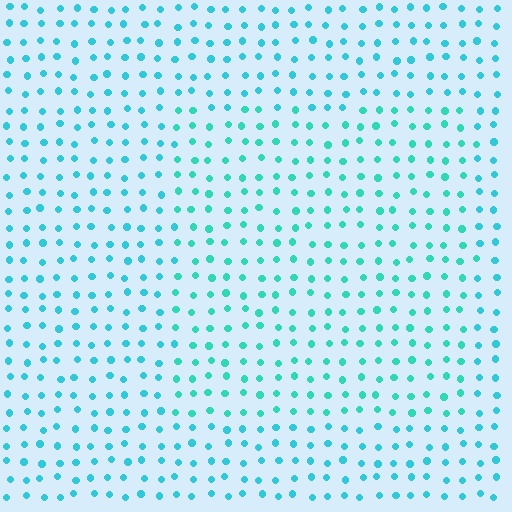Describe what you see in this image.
The image is filled with small cyan elements in a uniform arrangement. A rectangle-shaped region is visible where the elements are tinted to a slightly different hue, forming a subtle color boundary.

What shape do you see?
I see a rectangle.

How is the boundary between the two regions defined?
The boundary is defined purely by a slight shift in hue (about 18 degrees). Spacing, size, and orientation are identical on both sides.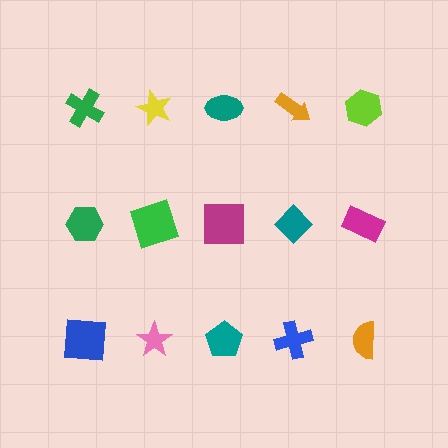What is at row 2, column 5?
A magenta rectangle.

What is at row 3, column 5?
An orange semicircle.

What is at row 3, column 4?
A blue cross.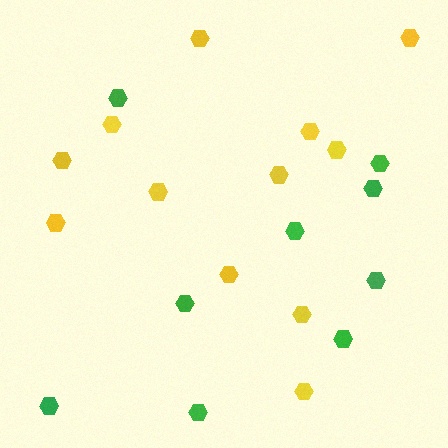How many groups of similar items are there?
There are 2 groups: one group of yellow hexagons (12) and one group of green hexagons (9).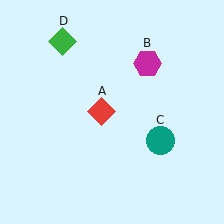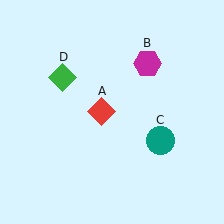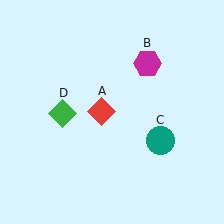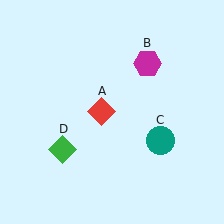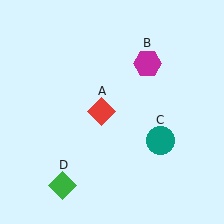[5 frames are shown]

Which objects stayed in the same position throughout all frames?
Red diamond (object A) and magenta hexagon (object B) and teal circle (object C) remained stationary.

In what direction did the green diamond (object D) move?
The green diamond (object D) moved down.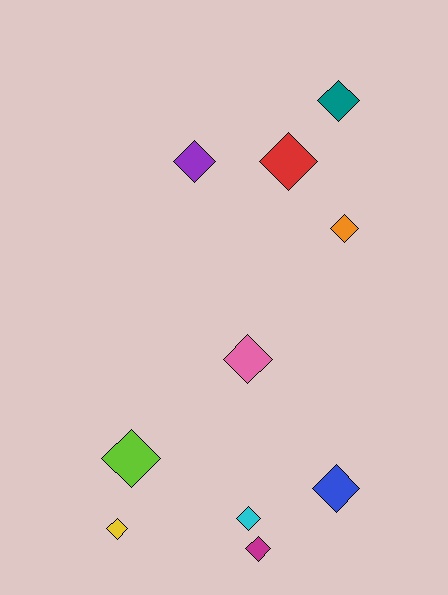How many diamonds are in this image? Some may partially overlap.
There are 10 diamonds.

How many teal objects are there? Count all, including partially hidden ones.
There is 1 teal object.